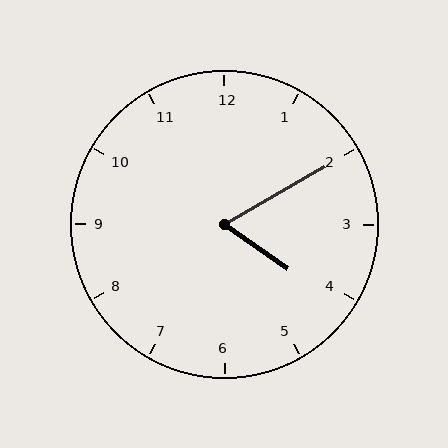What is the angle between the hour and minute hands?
Approximately 65 degrees.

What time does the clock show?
4:10.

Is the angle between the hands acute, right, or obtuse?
It is acute.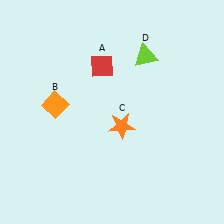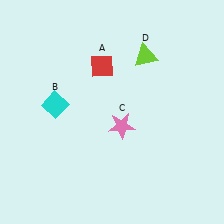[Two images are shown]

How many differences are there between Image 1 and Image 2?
There are 2 differences between the two images.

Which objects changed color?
B changed from orange to cyan. C changed from orange to pink.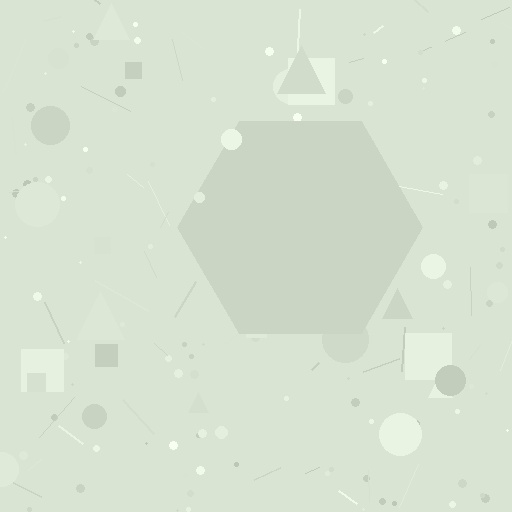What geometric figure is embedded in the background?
A hexagon is embedded in the background.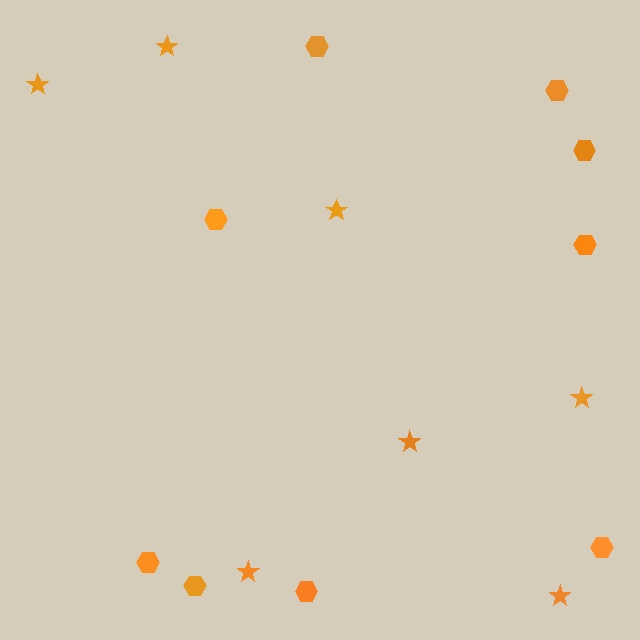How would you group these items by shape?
There are 2 groups: one group of hexagons (9) and one group of stars (7).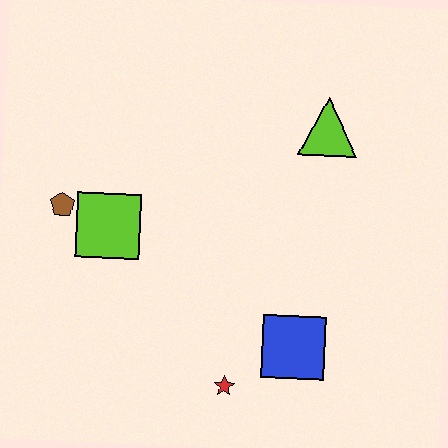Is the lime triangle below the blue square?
No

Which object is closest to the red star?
The blue square is closest to the red star.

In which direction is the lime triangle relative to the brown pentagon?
The lime triangle is to the right of the brown pentagon.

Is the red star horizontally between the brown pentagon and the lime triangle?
Yes